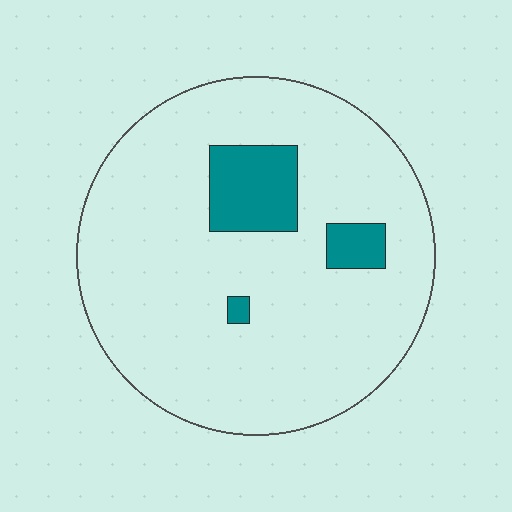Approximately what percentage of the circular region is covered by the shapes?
Approximately 10%.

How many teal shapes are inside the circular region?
3.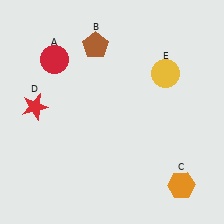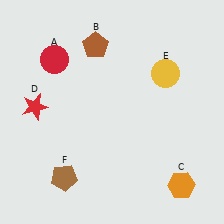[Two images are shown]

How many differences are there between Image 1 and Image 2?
There is 1 difference between the two images.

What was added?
A brown pentagon (F) was added in Image 2.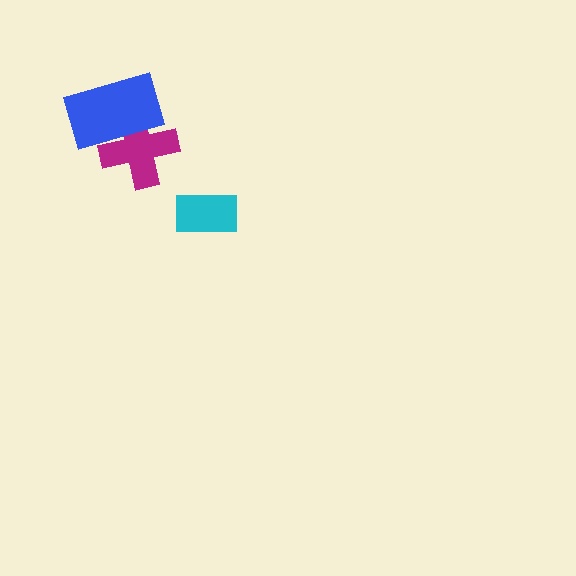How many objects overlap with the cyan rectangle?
0 objects overlap with the cyan rectangle.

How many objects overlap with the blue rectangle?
1 object overlaps with the blue rectangle.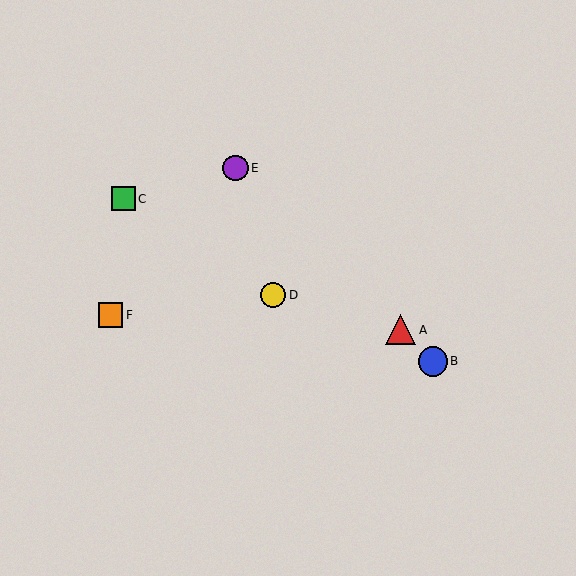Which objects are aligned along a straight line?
Objects A, B, E are aligned along a straight line.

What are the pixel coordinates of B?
Object B is at (433, 361).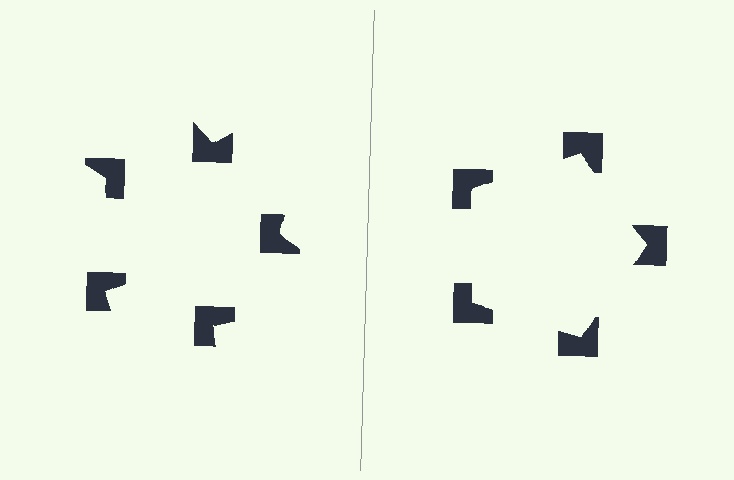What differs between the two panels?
The notched squares are positioned identically on both sides; only the wedge orientations differ. On the right they align to a pentagon; on the left they are misaligned.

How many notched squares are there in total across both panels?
10 — 5 on each side.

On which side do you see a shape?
An illusory pentagon appears on the right side. On the left side the wedge cuts are rotated, so no coherent shape forms.